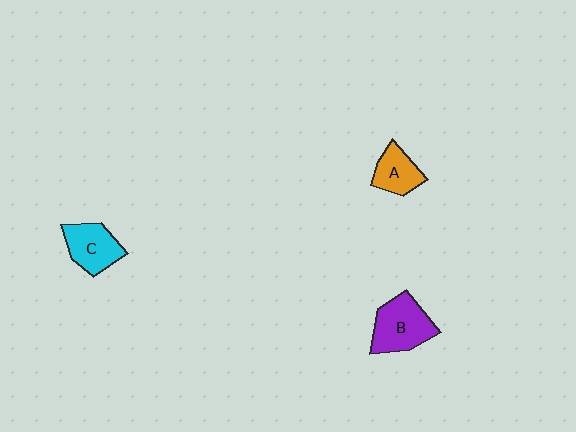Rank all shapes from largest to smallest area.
From largest to smallest: B (purple), C (cyan), A (orange).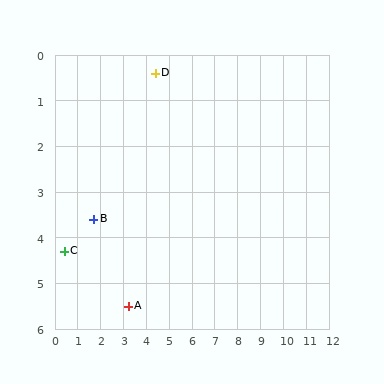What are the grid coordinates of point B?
Point B is at approximately (1.7, 3.6).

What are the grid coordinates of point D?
Point D is at approximately (4.4, 0.4).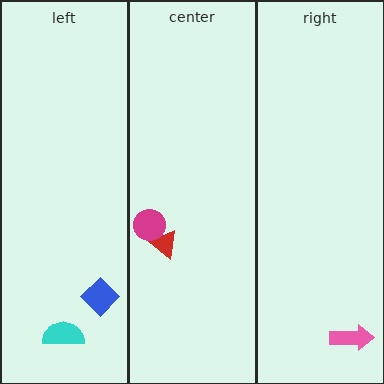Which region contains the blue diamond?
The left region.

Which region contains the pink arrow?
The right region.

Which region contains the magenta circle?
The center region.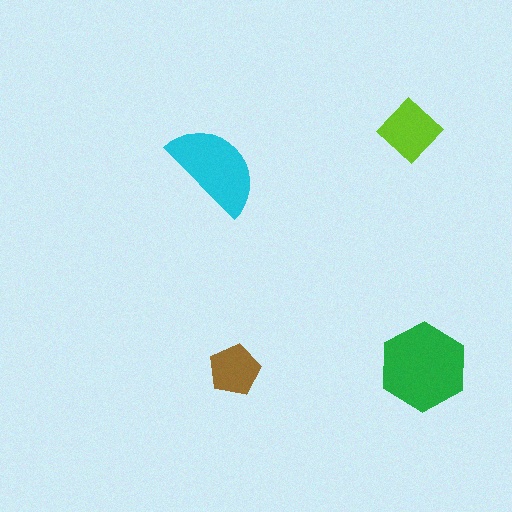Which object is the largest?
The green hexagon.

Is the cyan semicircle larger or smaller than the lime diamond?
Larger.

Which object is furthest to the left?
The cyan semicircle is leftmost.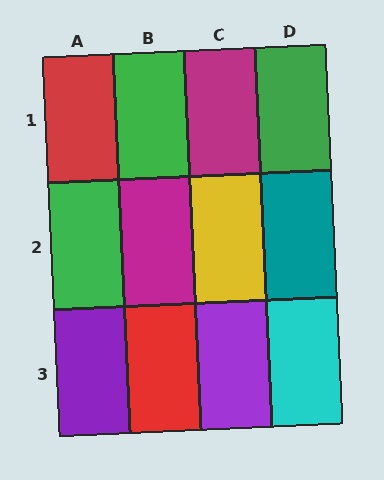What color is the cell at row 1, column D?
Green.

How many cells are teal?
1 cell is teal.